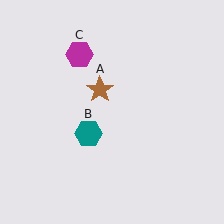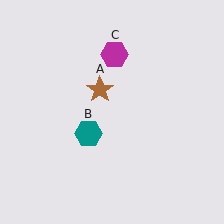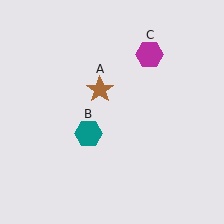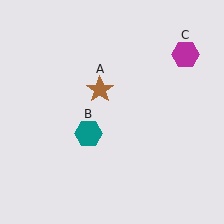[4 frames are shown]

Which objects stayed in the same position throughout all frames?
Brown star (object A) and teal hexagon (object B) remained stationary.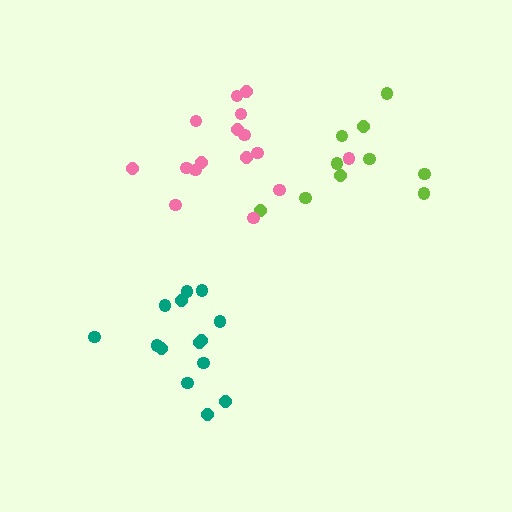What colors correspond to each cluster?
The clusters are colored: lime, teal, pink.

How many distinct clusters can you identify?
There are 3 distinct clusters.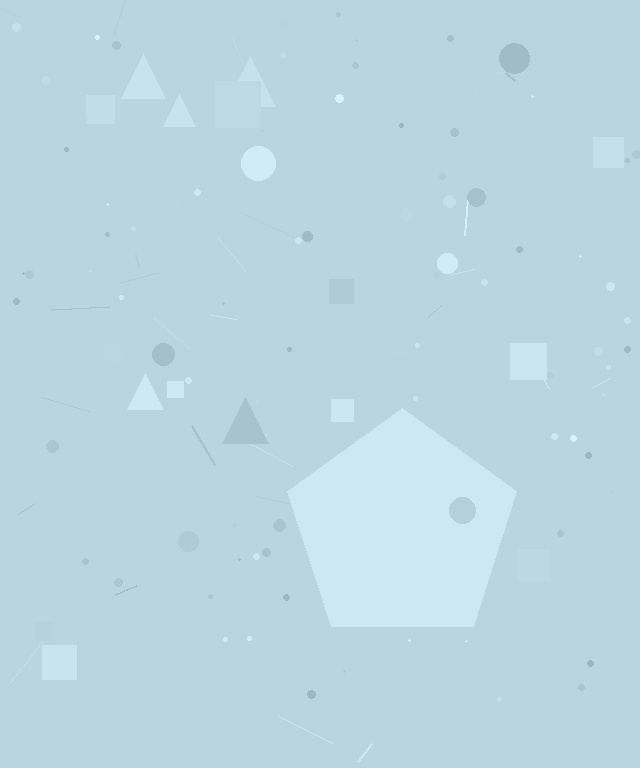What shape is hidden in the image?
A pentagon is hidden in the image.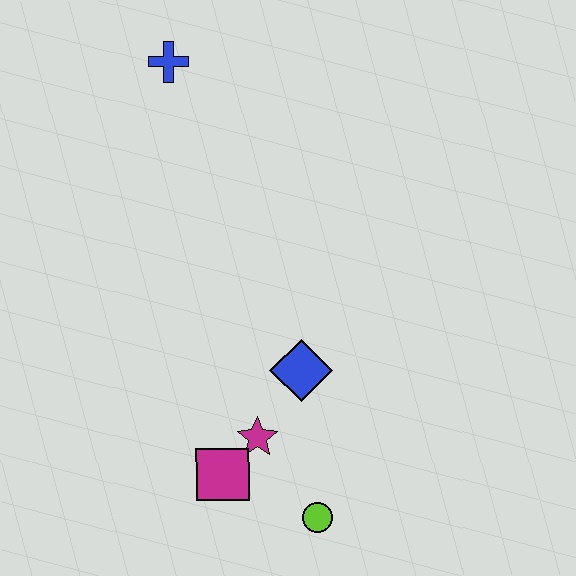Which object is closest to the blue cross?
The blue diamond is closest to the blue cross.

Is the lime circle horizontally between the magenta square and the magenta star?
No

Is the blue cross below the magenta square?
No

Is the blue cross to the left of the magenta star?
Yes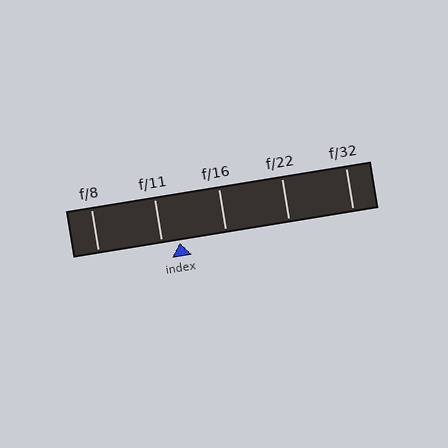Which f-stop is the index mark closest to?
The index mark is closest to f/11.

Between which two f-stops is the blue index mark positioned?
The index mark is between f/11 and f/16.